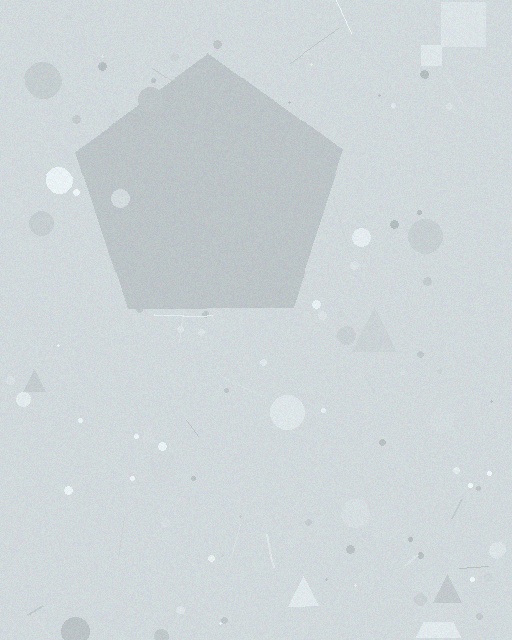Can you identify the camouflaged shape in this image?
The camouflaged shape is a pentagon.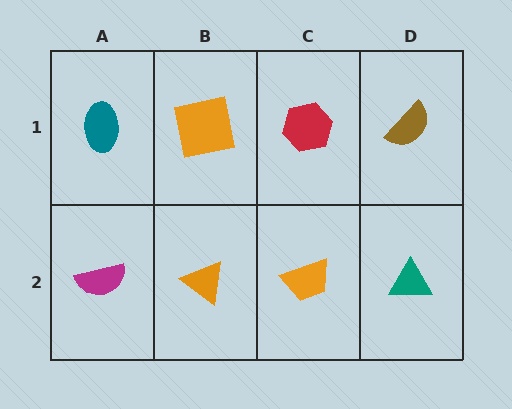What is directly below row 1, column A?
A magenta semicircle.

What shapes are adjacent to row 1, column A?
A magenta semicircle (row 2, column A), an orange square (row 1, column B).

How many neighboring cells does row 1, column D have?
2.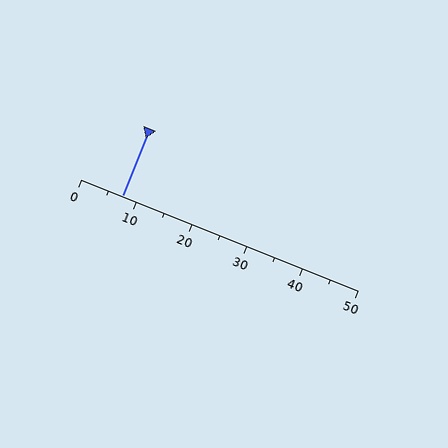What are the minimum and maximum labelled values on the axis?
The axis runs from 0 to 50.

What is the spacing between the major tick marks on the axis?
The major ticks are spaced 10 apart.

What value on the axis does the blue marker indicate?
The marker indicates approximately 7.5.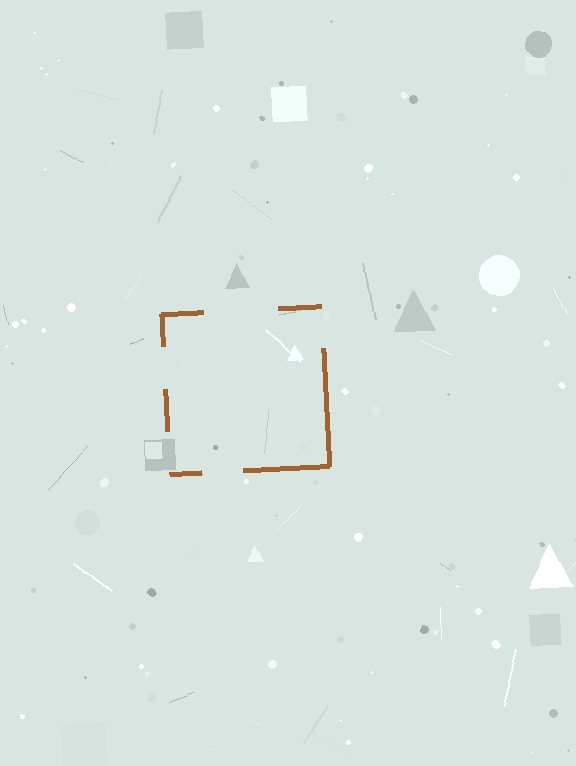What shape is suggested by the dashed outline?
The dashed outline suggests a square.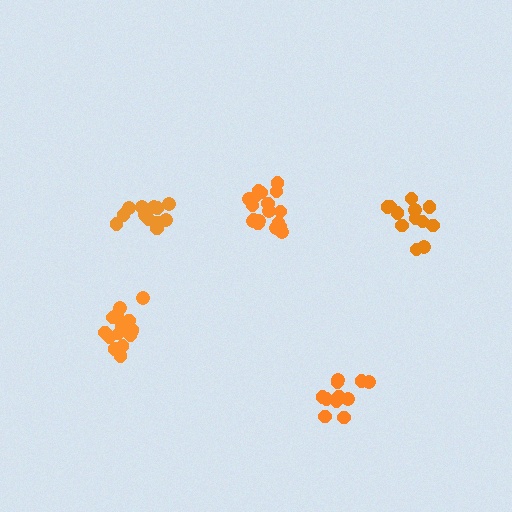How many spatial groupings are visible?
There are 5 spatial groupings.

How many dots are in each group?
Group 1: 12 dots, Group 2: 17 dots, Group 3: 12 dots, Group 4: 18 dots, Group 5: 12 dots (71 total).